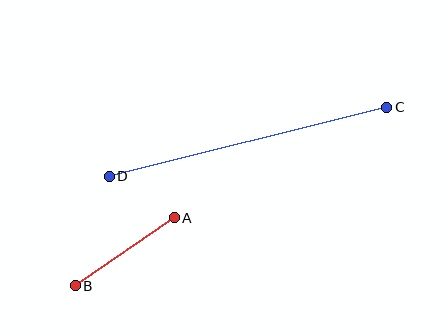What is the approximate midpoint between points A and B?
The midpoint is at approximately (125, 252) pixels.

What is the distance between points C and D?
The distance is approximately 286 pixels.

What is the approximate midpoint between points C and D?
The midpoint is at approximately (248, 142) pixels.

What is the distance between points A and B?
The distance is approximately 120 pixels.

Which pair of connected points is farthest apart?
Points C and D are farthest apart.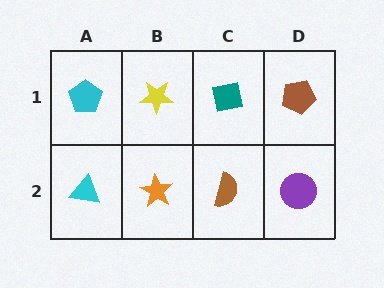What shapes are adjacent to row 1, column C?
A brown semicircle (row 2, column C), a yellow star (row 1, column B), a brown pentagon (row 1, column D).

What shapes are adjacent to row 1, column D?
A purple circle (row 2, column D), a teal square (row 1, column C).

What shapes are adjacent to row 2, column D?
A brown pentagon (row 1, column D), a brown semicircle (row 2, column C).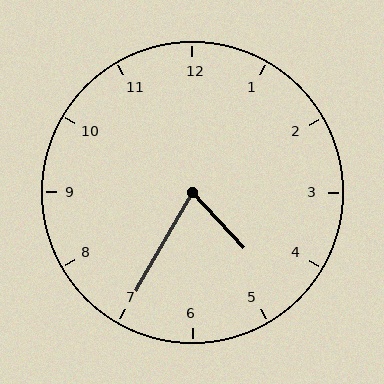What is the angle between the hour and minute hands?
Approximately 72 degrees.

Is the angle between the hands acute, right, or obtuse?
It is acute.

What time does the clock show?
4:35.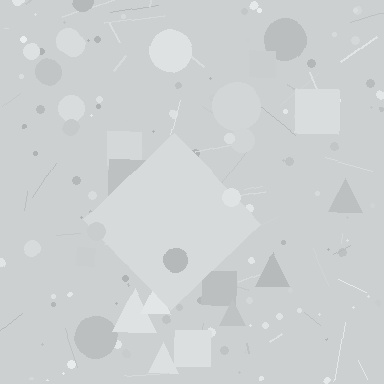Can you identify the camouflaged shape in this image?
The camouflaged shape is a diamond.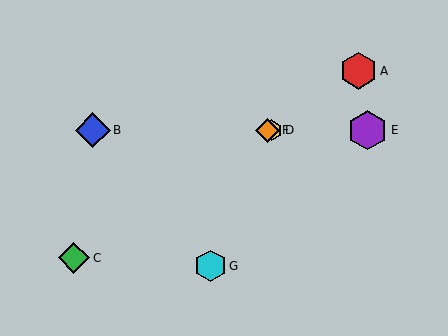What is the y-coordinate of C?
Object C is at y≈258.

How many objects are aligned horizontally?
4 objects (B, D, E, F) are aligned horizontally.